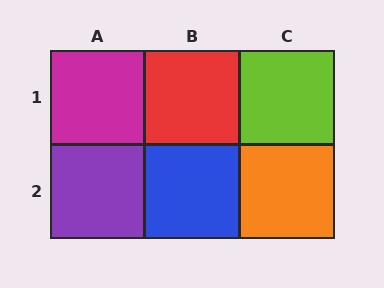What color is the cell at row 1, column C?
Lime.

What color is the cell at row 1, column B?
Red.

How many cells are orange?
1 cell is orange.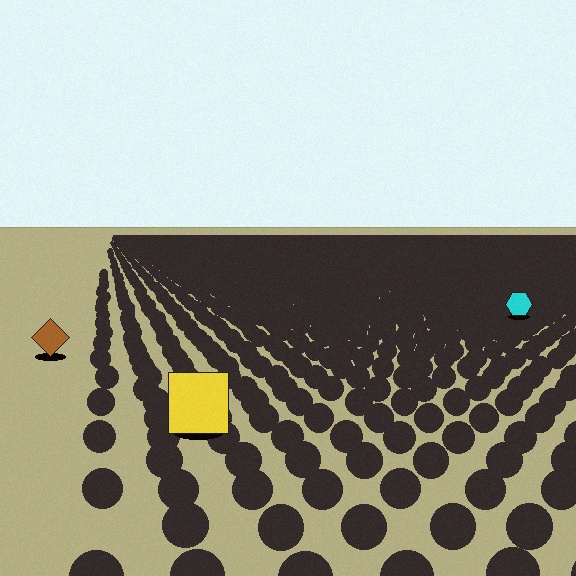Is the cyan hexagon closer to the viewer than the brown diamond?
No. The brown diamond is closer — you can tell from the texture gradient: the ground texture is coarser near it.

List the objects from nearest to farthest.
From nearest to farthest: the yellow square, the brown diamond, the cyan hexagon.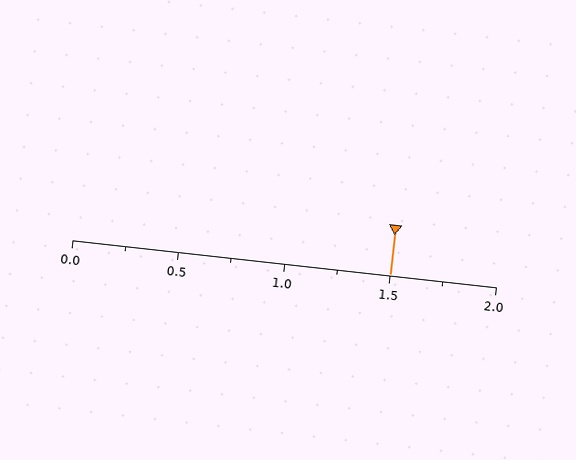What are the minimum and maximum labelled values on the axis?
The axis runs from 0.0 to 2.0.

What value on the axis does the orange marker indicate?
The marker indicates approximately 1.5.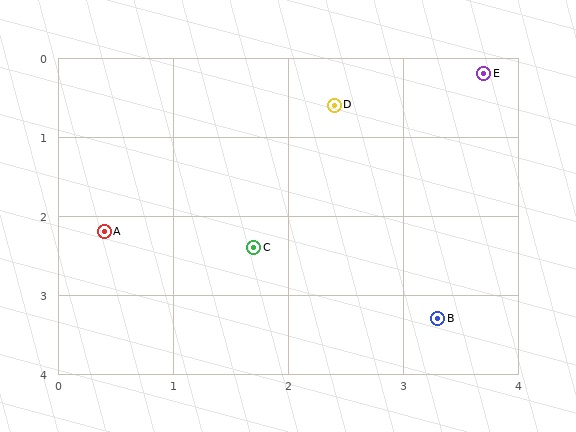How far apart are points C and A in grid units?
Points C and A are about 1.3 grid units apart.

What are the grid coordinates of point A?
Point A is at approximately (0.4, 2.2).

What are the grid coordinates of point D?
Point D is at approximately (2.4, 0.6).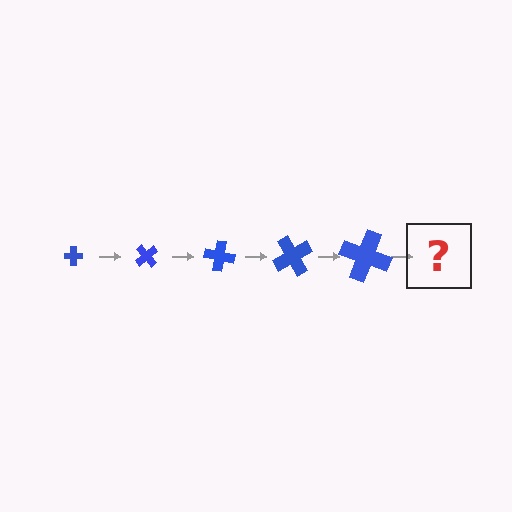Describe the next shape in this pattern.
It should be a cross, larger than the previous one and rotated 250 degrees from the start.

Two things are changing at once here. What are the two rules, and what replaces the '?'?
The two rules are that the cross grows larger each step and it rotates 50 degrees each step. The '?' should be a cross, larger than the previous one and rotated 250 degrees from the start.